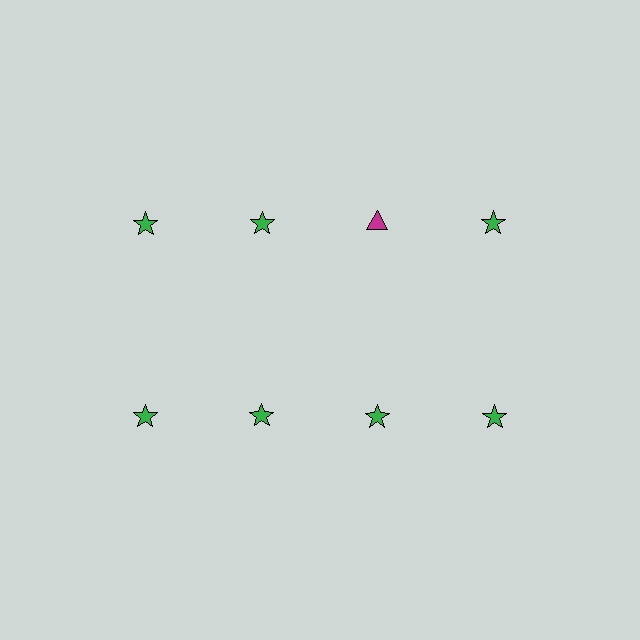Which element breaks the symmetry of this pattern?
The magenta triangle in the top row, center column breaks the symmetry. All other shapes are green stars.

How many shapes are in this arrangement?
There are 8 shapes arranged in a grid pattern.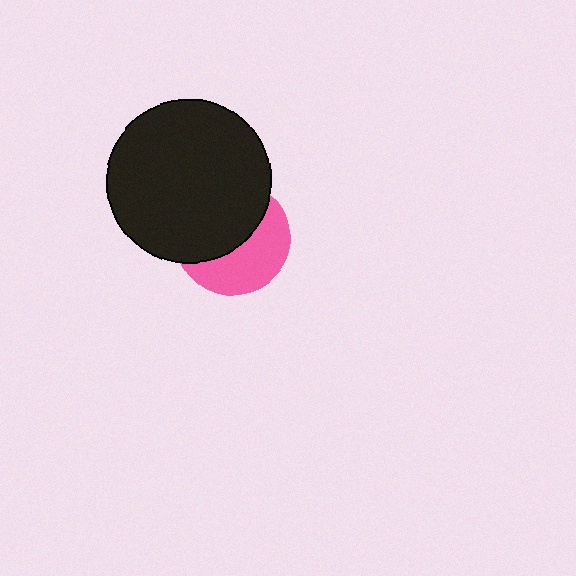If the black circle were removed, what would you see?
You would see the complete pink circle.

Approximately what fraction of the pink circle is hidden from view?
Roughly 54% of the pink circle is hidden behind the black circle.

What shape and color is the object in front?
The object in front is a black circle.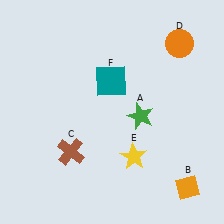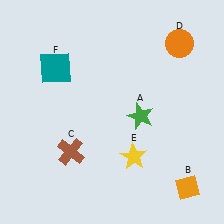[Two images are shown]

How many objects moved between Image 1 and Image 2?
1 object moved between the two images.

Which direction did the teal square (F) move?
The teal square (F) moved left.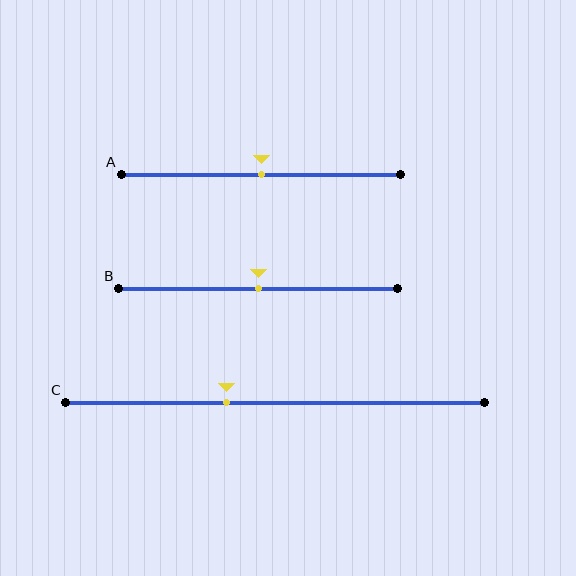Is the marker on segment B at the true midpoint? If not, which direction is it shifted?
Yes, the marker on segment B is at the true midpoint.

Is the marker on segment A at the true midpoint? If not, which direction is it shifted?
Yes, the marker on segment A is at the true midpoint.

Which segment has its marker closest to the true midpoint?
Segment A has its marker closest to the true midpoint.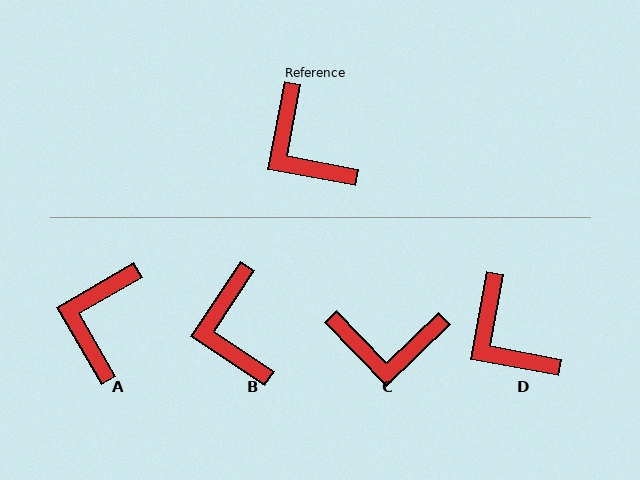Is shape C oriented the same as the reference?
No, it is off by about 55 degrees.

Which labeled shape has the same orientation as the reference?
D.